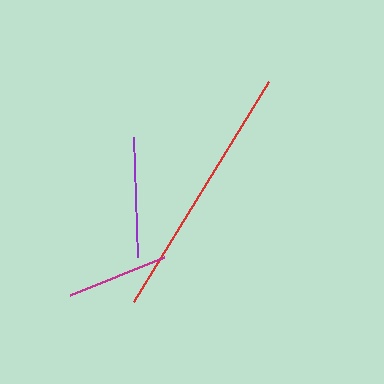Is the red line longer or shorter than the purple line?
The red line is longer than the purple line.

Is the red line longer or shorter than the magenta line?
The red line is longer than the magenta line.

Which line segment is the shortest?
The magenta line is the shortest at approximately 102 pixels.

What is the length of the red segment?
The red segment is approximately 258 pixels long.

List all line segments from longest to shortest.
From longest to shortest: red, purple, magenta.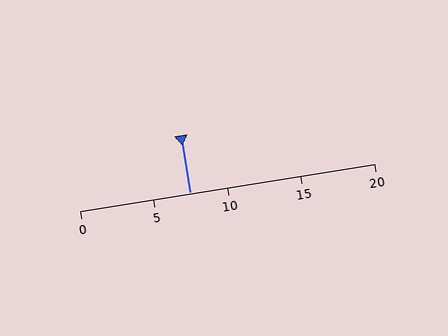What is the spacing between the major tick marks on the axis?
The major ticks are spaced 5 apart.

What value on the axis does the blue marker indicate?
The marker indicates approximately 7.5.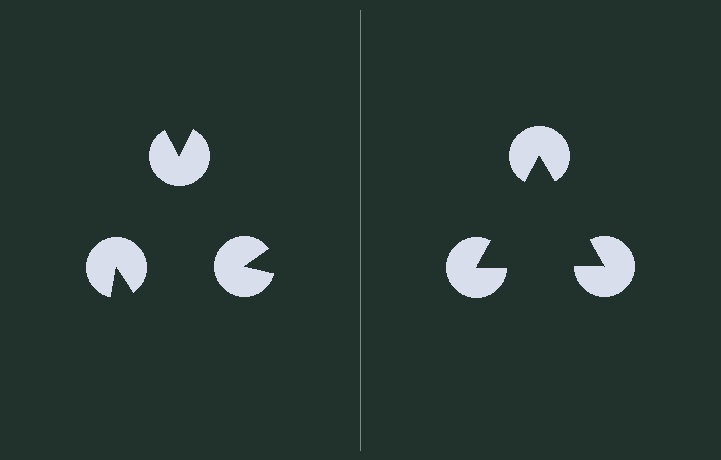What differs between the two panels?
The pac-man discs are positioned identically on both sides; only the wedge orientations differ. On the right they align to a triangle; on the left they are misaligned.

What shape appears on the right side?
An illusory triangle.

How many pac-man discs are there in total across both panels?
6 — 3 on each side.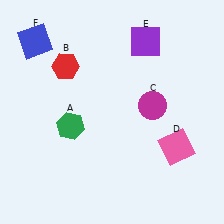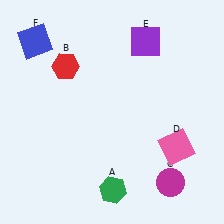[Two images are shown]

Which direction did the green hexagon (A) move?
The green hexagon (A) moved down.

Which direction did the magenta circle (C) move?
The magenta circle (C) moved down.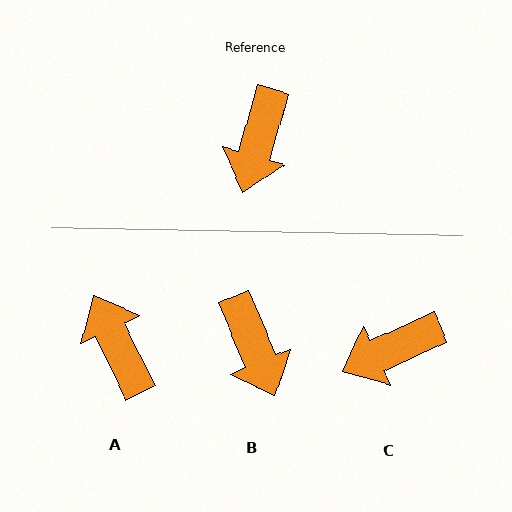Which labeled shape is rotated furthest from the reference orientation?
A, about 138 degrees away.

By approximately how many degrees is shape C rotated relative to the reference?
Approximately 49 degrees clockwise.